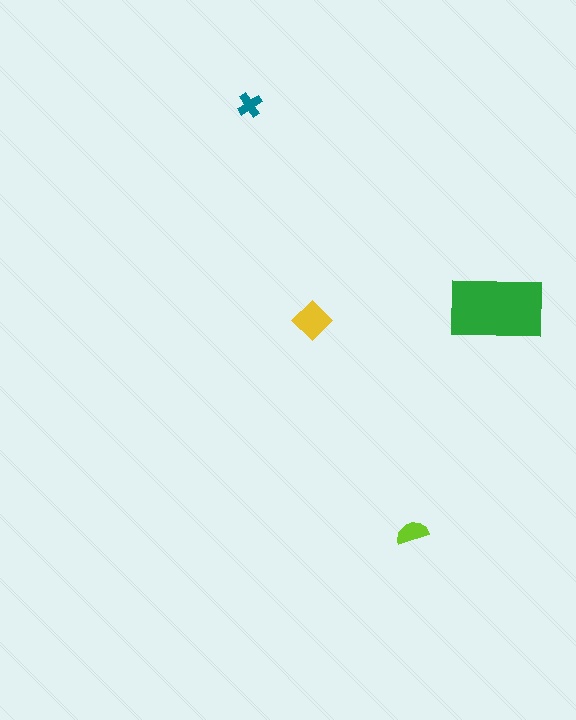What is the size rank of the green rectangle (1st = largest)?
1st.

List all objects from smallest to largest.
The teal cross, the lime semicircle, the yellow diamond, the green rectangle.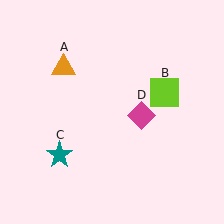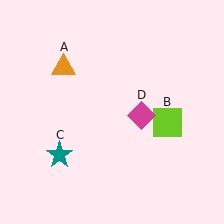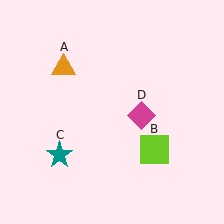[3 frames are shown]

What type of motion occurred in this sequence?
The lime square (object B) rotated clockwise around the center of the scene.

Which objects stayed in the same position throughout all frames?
Orange triangle (object A) and teal star (object C) and magenta diamond (object D) remained stationary.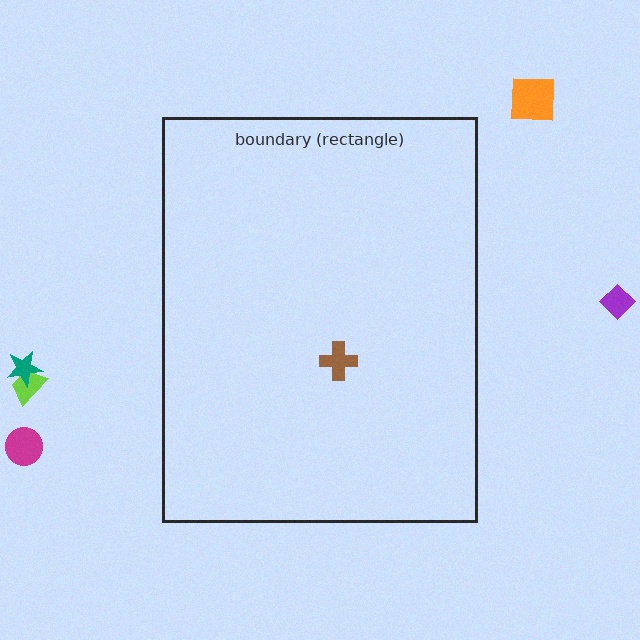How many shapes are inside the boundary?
1 inside, 5 outside.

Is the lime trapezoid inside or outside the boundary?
Outside.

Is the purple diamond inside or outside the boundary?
Outside.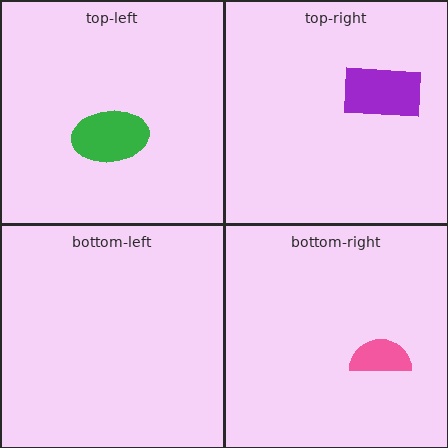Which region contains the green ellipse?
The top-left region.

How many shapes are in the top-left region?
1.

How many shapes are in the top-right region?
1.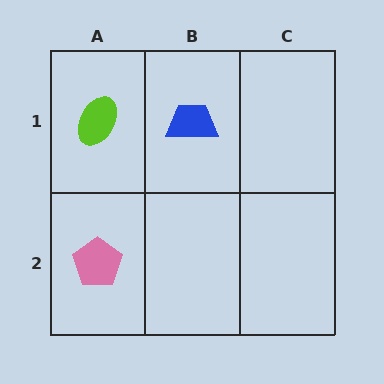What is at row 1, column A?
A lime ellipse.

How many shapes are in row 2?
1 shape.